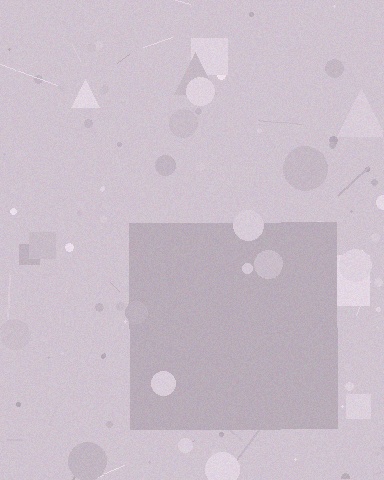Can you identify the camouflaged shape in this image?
The camouflaged shape is a square.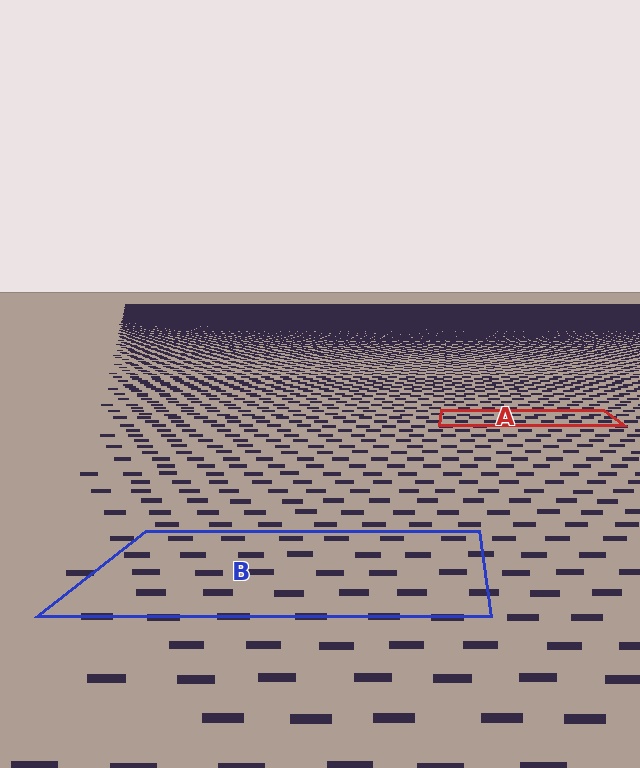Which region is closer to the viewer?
Region B is closer. The texture elements there are larger and more spread out.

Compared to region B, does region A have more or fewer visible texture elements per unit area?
Region A has more texture elements per unit area — they are packed more densely because it is farther away.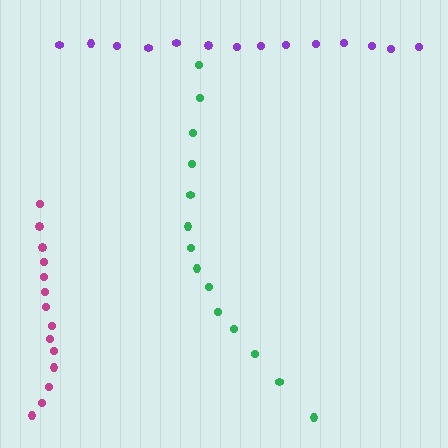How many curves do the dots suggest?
There are 3 distinct paths.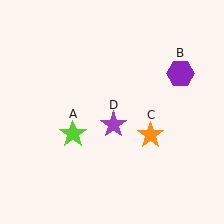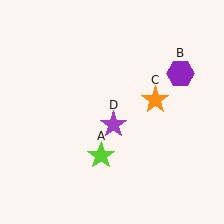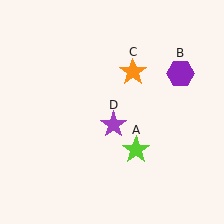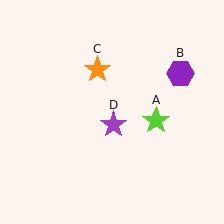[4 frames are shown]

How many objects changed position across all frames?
2 objects changed position: lime star (object A), orange star (object C).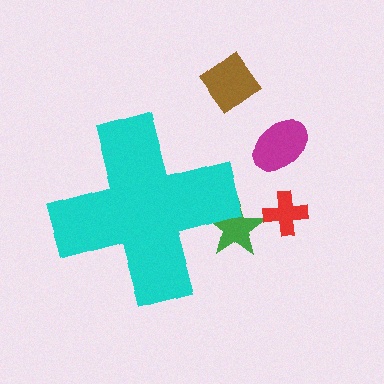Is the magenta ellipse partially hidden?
No, the magenta ellipse is fully visible.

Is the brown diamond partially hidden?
No, the brown diamond is fully visible.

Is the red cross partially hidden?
No, the red cross is fully visible.